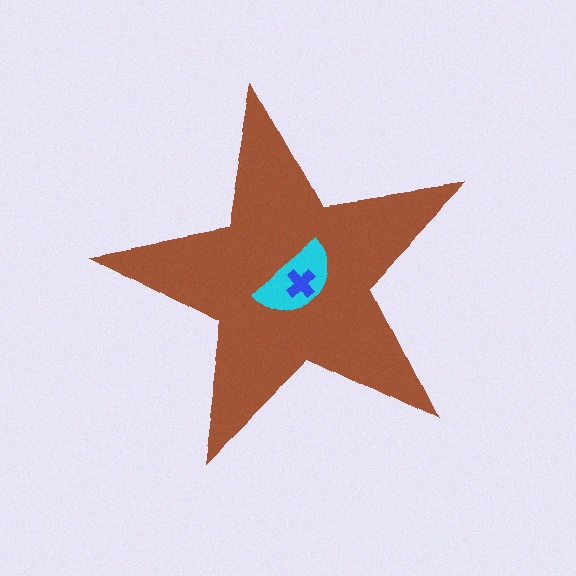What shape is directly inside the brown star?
The cyan semicircle.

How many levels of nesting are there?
3.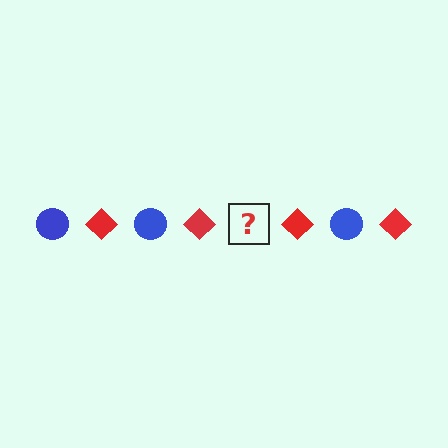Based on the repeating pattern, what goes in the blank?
The blank should be a blue circle.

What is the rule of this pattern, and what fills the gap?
The rule is that the pattern alternates between blue circle and red diamond. The gap should be filled with a blue circle.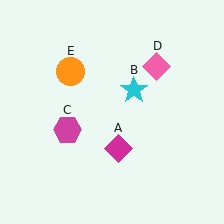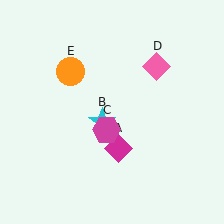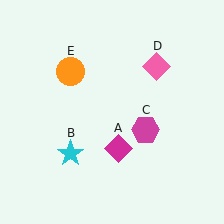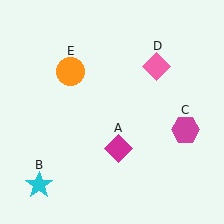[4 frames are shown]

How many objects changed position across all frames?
2 objects changed position: cyan star (object B), magenta hexagon (object C).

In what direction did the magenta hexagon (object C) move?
The magenta hexagon (object C) moved right.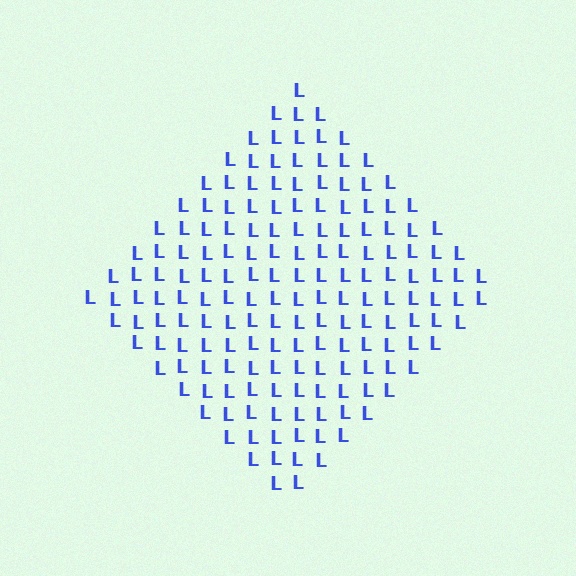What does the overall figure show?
The overall figure shows a diamond.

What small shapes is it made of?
It is made of small letter L's.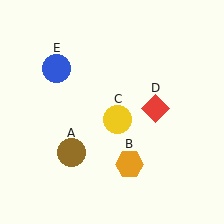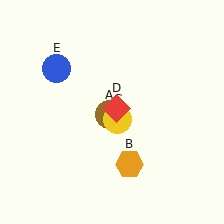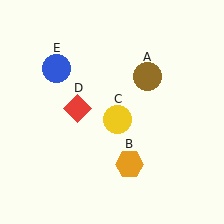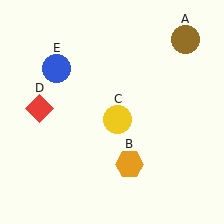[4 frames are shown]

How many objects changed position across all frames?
2 objects changed position: brown circle (object A), red diamond (object D).